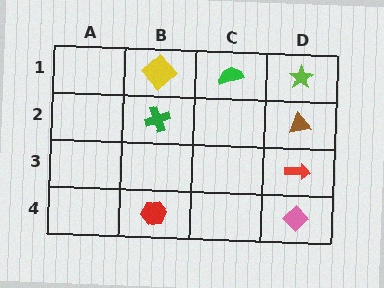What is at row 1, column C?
A green semicircle.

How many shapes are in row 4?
2 shapes.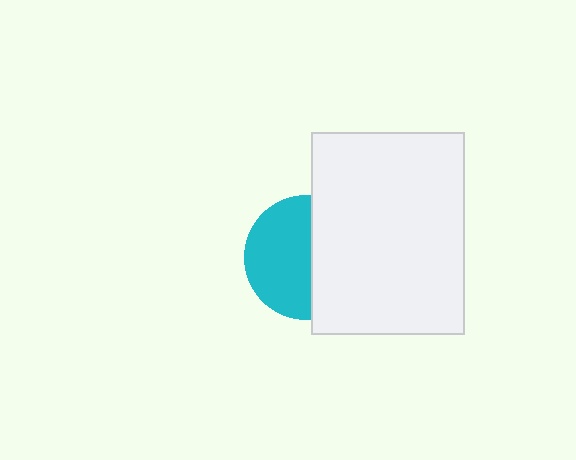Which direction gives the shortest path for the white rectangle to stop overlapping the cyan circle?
Moving right gives the shortest separation.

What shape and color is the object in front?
The object in front is a white rectangle.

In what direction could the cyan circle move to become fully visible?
The cyan circle could move left. That would shift it out from behind the white rectangle entirely.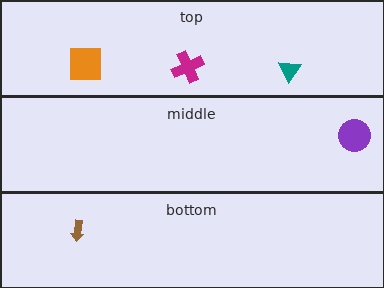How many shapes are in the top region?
3.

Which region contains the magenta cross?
The top region.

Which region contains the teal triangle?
The top region.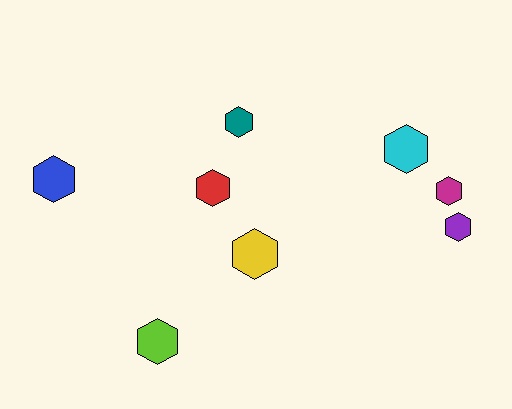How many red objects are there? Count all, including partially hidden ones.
There is 1 red object.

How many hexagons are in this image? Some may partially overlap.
There are 8 hexagons.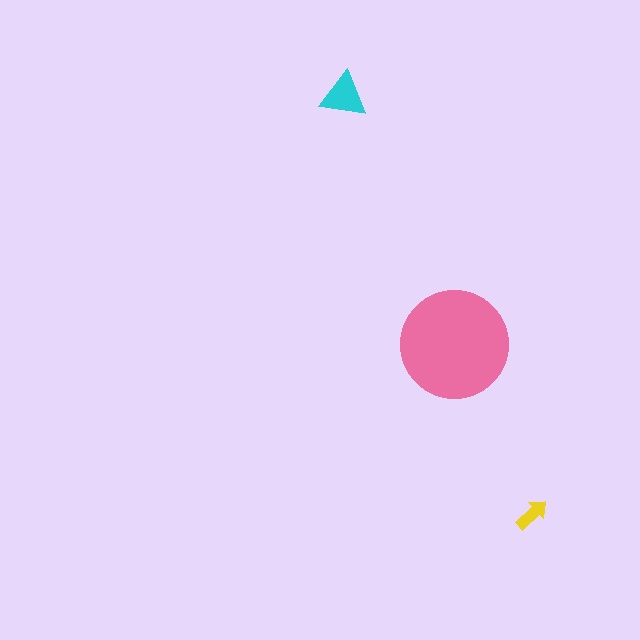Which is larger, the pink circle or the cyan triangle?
The pink circle.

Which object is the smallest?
The yellow arrow.